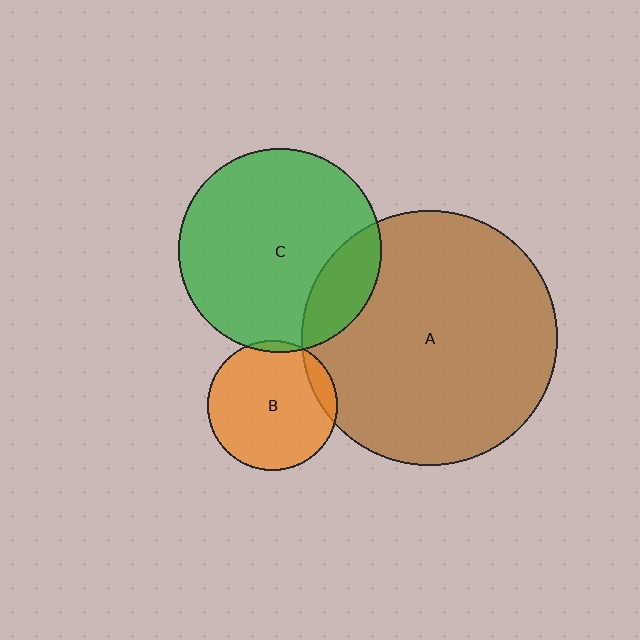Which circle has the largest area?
Circle A (brown).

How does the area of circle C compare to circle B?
Approximately 2.5 times.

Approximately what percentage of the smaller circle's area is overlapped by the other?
Approximately 20%.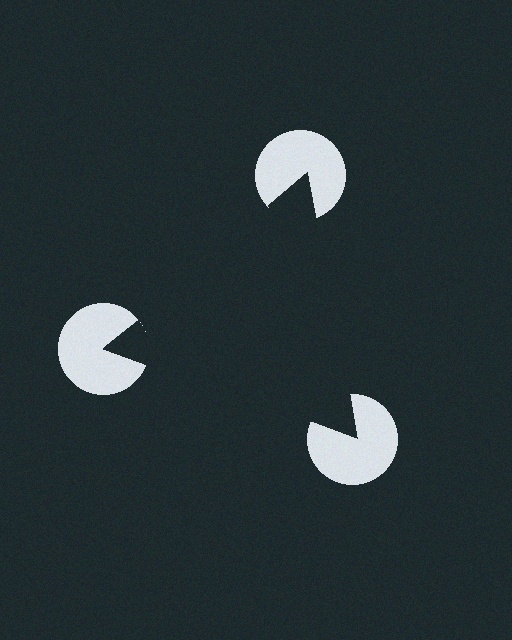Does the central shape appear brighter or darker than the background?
It typically appears slightly darker than the background, even though no actual brightness change is drawn.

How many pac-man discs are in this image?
There are 3 — one at each vertex of the illusory triangle.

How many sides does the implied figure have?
3 sides.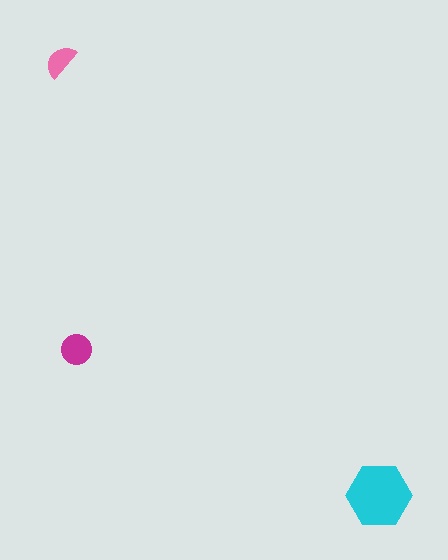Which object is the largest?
The cyan hexagon.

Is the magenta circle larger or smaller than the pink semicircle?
Larger.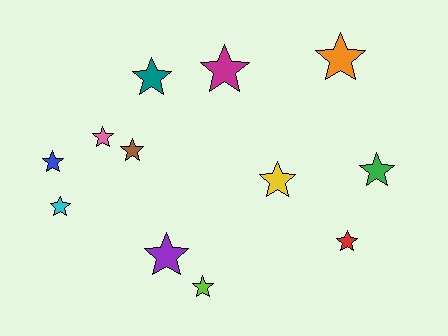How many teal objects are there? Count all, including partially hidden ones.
There is 1 teal object.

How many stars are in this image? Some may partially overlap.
There are 12 stars.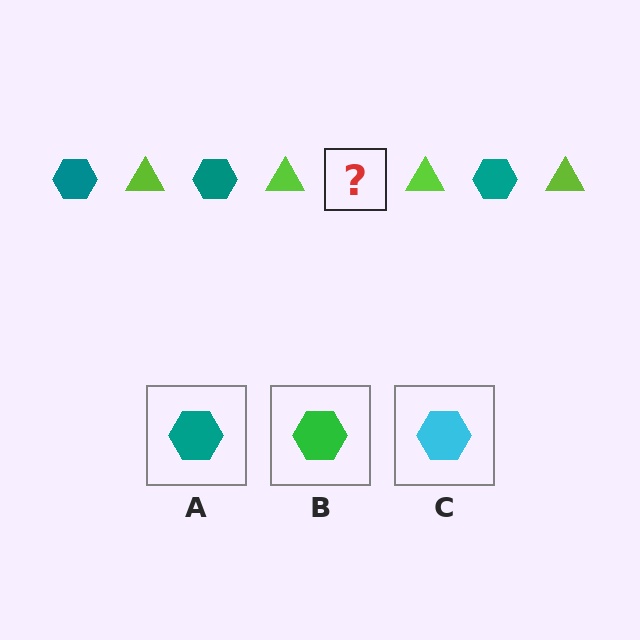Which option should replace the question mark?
Option A.